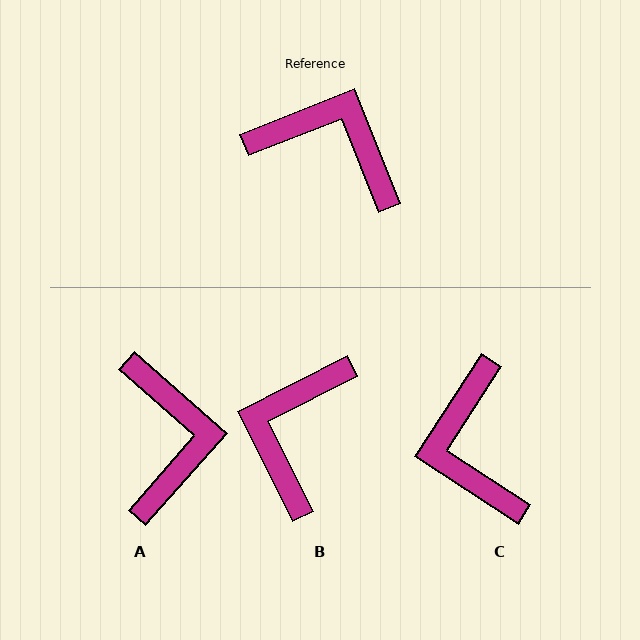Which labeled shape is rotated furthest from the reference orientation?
C, about 125 degrees away.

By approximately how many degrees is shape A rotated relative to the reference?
Approximately 63 degrees clockwise.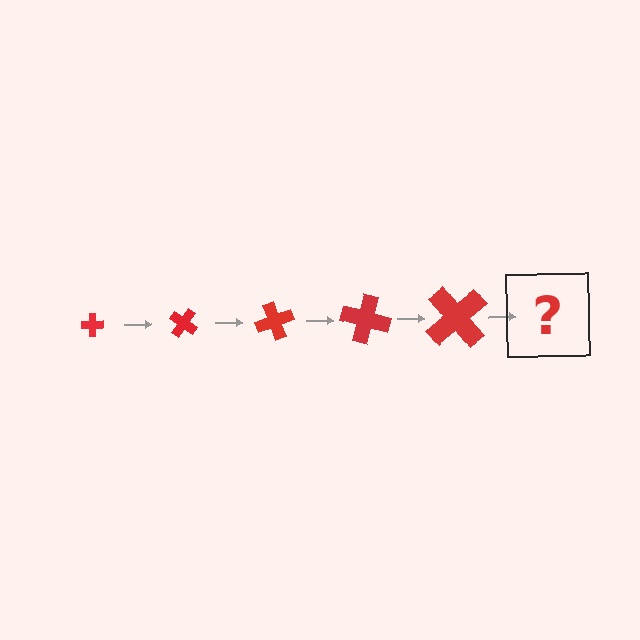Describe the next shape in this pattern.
It should be a cross, larger than the previous one and rotated 175 degrees from the start.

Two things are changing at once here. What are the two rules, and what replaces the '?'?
The two rules are that the cross grows larger each step and it rotates 35 degrees each step. The '?' should be a cross, larger than the previous one and rotated 175 degrees from the start.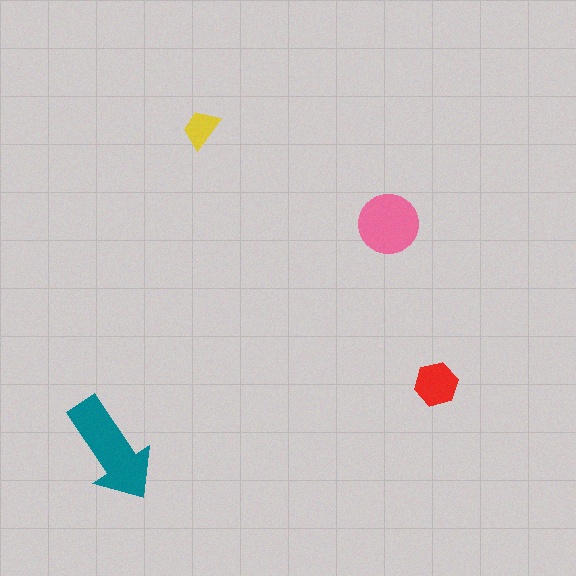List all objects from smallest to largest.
The yellow trapezoid, the red hexagon, the pink circle, the teal arrow.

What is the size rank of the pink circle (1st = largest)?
2nd.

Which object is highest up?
The yellow trapezoid is topmost.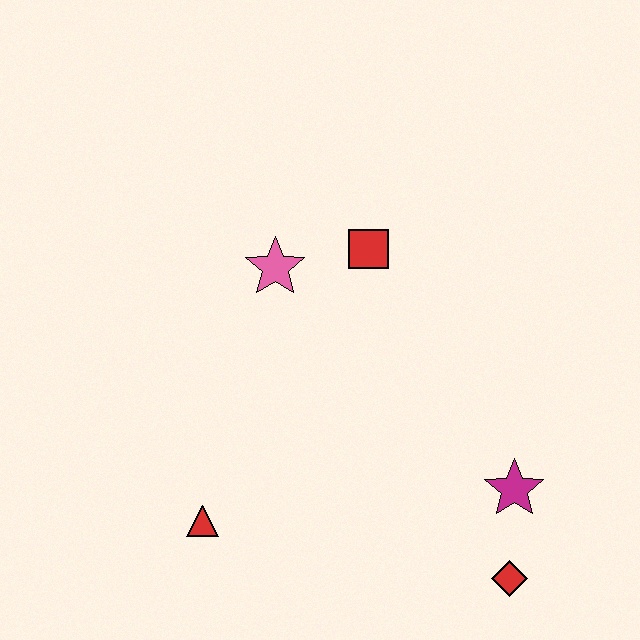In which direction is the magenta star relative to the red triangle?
The magenta star is to the right of the red triangle.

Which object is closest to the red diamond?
The magenta star is closest to the red diamond.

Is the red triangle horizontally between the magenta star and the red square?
No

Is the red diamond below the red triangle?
Yes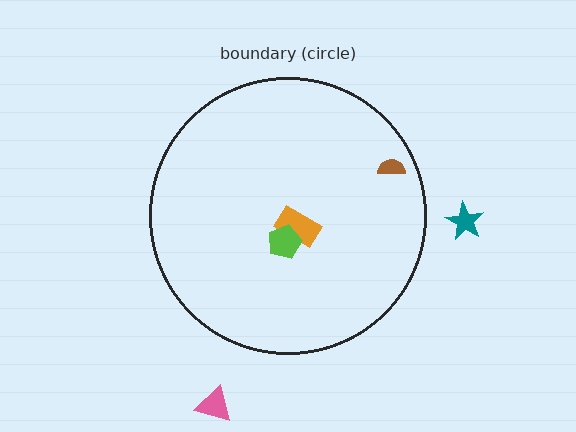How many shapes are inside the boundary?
3 inside, 2 outside.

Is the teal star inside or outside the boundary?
Outside.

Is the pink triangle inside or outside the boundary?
Outside.